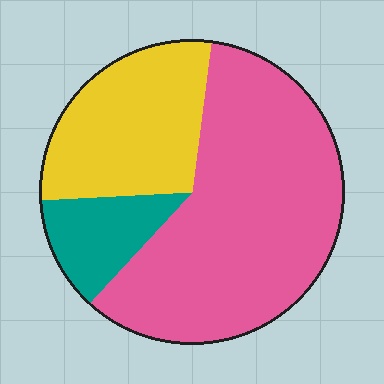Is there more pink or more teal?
Pink.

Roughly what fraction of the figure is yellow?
Yellow takes up between a sixth and a third of the figure.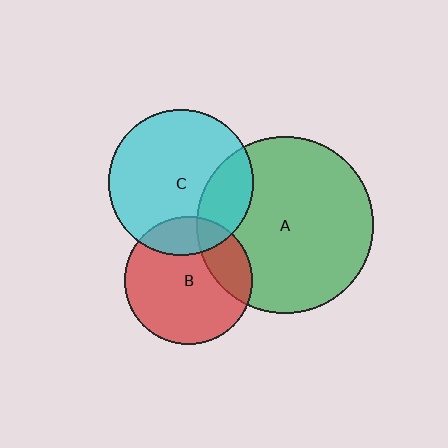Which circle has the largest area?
Circle A (green).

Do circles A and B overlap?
Yes.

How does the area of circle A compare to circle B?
Approximately 1.9 times.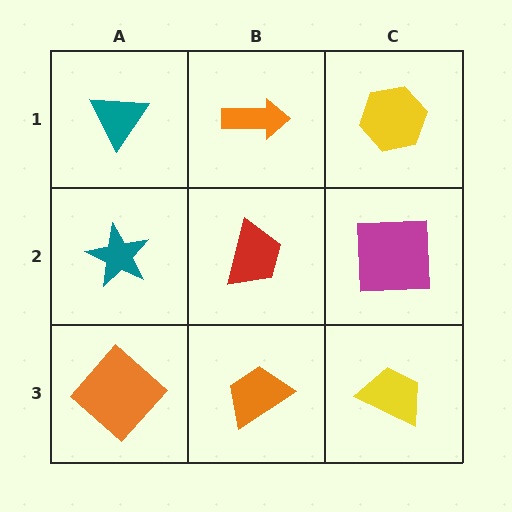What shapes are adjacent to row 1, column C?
A magenta square (row 2, column C), an orange arrow (row 1, column B).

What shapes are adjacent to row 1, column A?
A teal star (row 2, column A), an orange arrow (row 1, column B).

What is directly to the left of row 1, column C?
An orange arrow.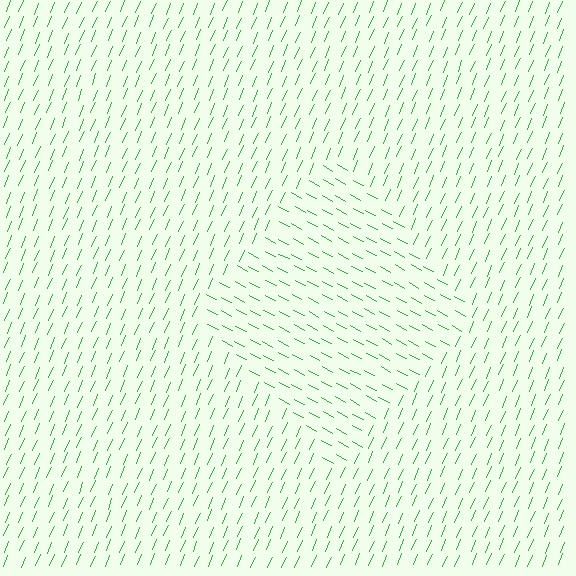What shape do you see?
I see a diamond.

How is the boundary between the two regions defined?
The boundary is defined purely by a change in line orientation (approximately 85 degrees difference). All lines are the same color and thickness.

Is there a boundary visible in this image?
Yes, there is a texture boundary formed by a change in line orientation.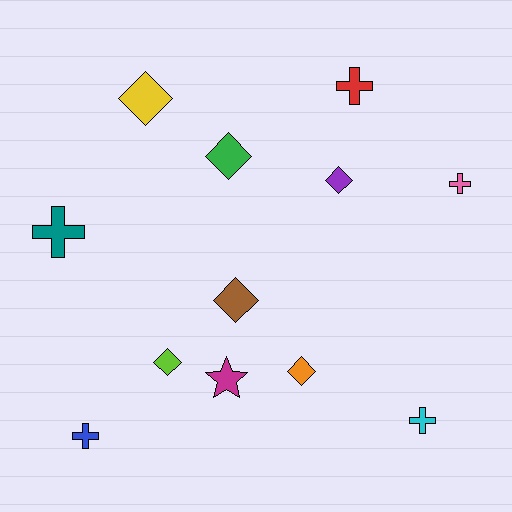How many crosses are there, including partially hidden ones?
There are 5 crosses.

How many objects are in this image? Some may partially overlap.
There are 12 objects.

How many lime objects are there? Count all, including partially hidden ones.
There is 1 lime object.